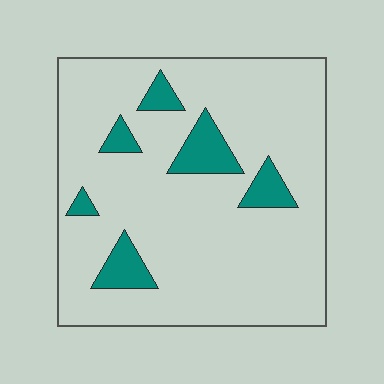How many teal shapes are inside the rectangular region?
6.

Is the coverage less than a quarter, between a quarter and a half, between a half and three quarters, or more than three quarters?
Less than a quarter.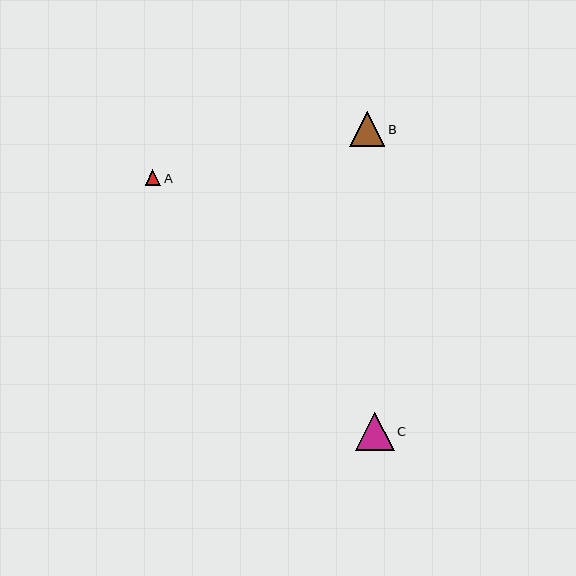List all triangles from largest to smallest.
From largest to smallest: C, B, A.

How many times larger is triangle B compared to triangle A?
Triangle B is approximately 2.3 times the size of triangle A.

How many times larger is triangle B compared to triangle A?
Triangle B is approximately 2.3 times the size of triangle A.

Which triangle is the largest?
Triangle C is the largest with a size of approximately 38 pixels.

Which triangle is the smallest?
Triangle A is the smallest with a size of approximately 15 pixels.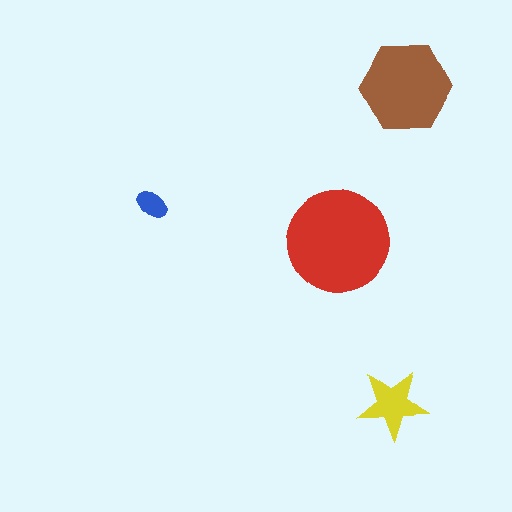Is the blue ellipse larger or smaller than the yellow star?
Smaller.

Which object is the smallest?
The blue ellipse.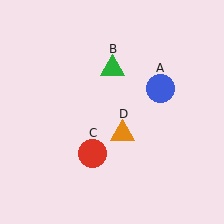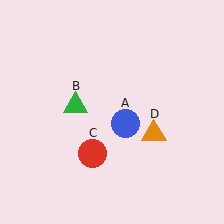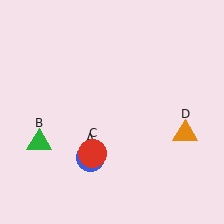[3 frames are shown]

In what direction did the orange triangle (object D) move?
The orange triangle (object D) moved right.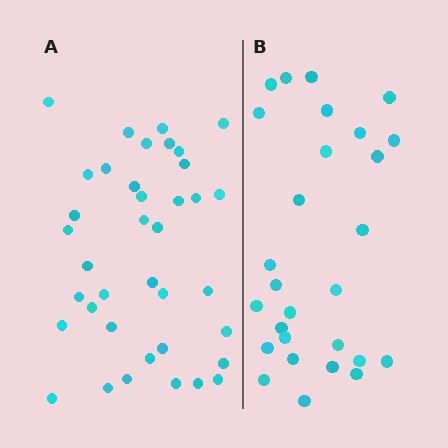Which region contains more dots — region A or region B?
Region A (the left region) has more dots.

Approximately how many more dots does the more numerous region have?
Region A has roughly 10 or so more dots than region B.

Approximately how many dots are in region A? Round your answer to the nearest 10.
About 40 dots. (The exact count is 38, which rounds to 40.)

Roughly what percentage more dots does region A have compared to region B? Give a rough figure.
About 35% more.